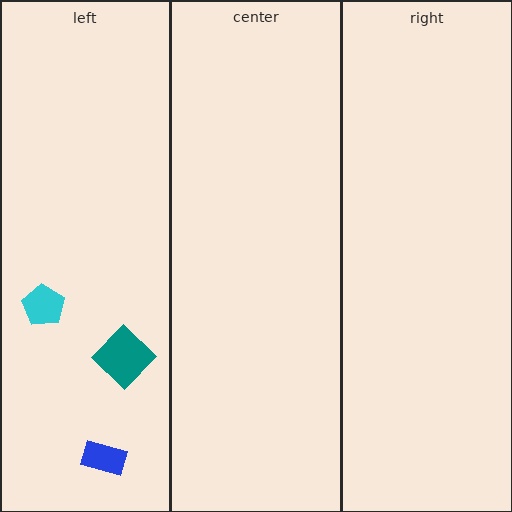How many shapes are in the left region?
3.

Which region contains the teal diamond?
The left region.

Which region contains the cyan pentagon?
The left region.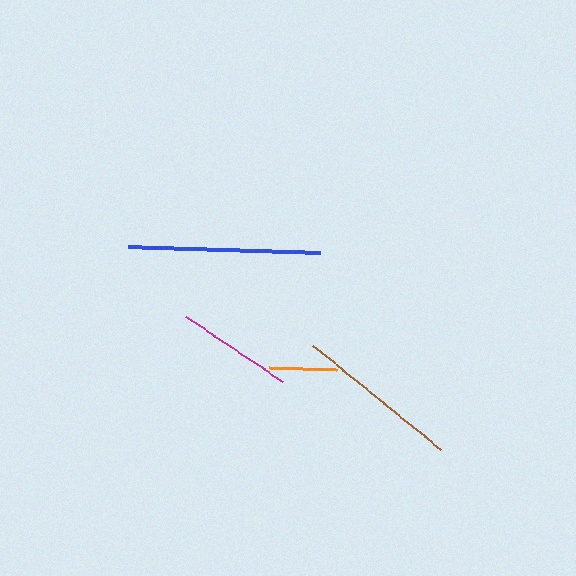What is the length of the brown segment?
The brown segment is approximately 164 pixels long.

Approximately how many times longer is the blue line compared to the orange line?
The blue line is approximately 2.8 times the length of the orange line.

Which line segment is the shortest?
The orange line is the shortest at approximately 68 pixels.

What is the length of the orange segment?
The orange segment is approximately 68 pixels long.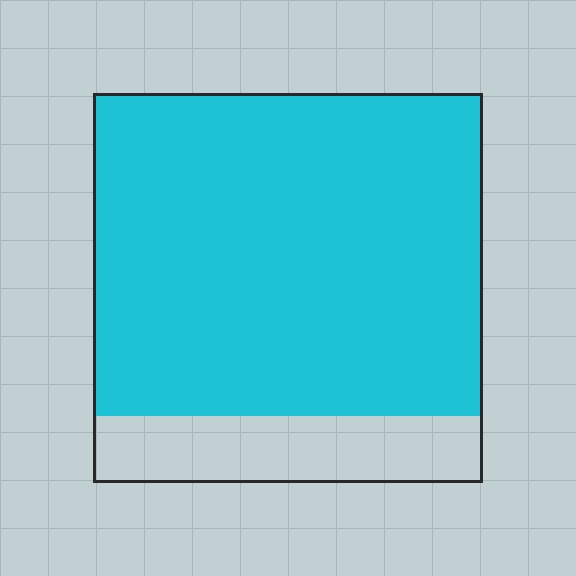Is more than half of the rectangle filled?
Yes.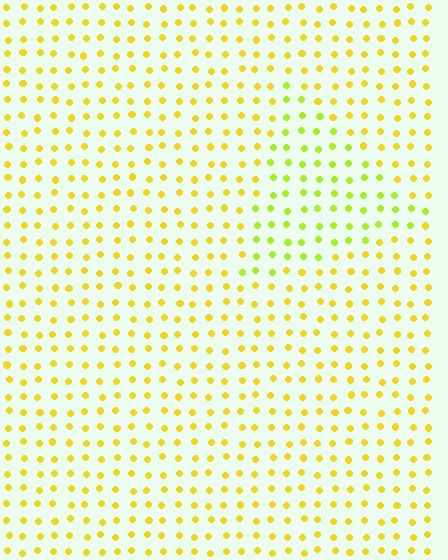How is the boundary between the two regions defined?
The boundary is defined purely by a slight shift in hue (about 30 degrees). Spacing, size, and orientation are identical on both sides.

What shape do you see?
I see a triangle.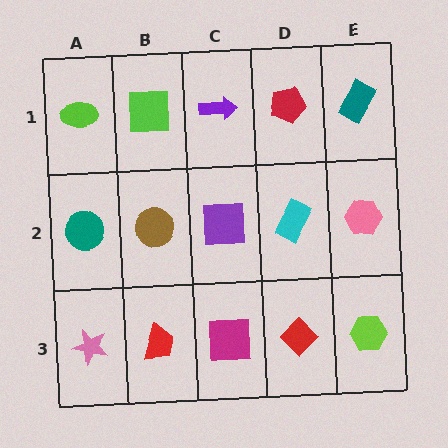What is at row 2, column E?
A pink hexagon.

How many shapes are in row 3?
5 shapes.